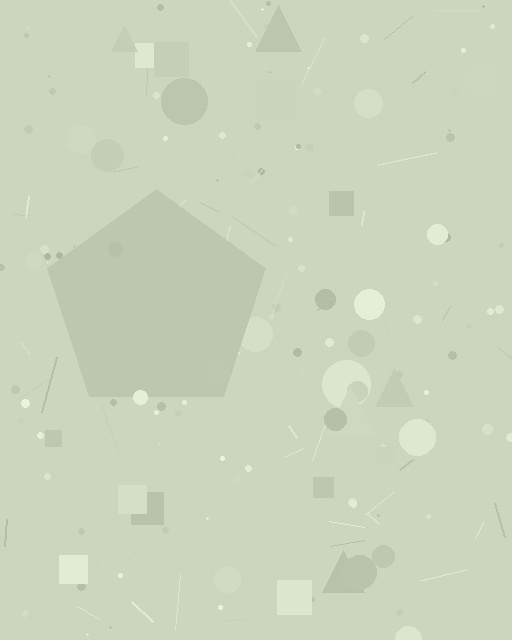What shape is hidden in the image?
A pentagon is hidden in the image.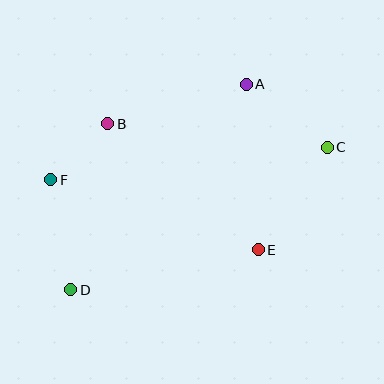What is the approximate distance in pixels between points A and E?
The distance between A and E is approximately 166 pixels.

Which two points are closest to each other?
Points B and F are closest to each other.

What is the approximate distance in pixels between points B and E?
The distance between B and E is approximately 196 pixels.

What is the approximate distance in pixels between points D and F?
The distance between D and F is approximately 112 pixels.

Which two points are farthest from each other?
Points C and D are farthest from each other.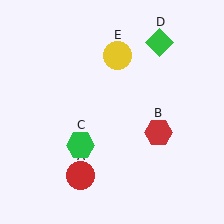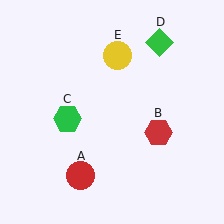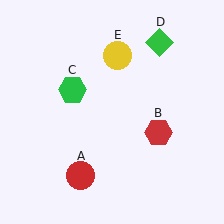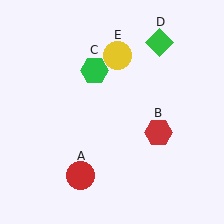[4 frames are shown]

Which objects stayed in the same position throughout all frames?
Red circle (object A) and red hexagon (object B) and green diamond (object D) and yellow circle (object E) remained stationary.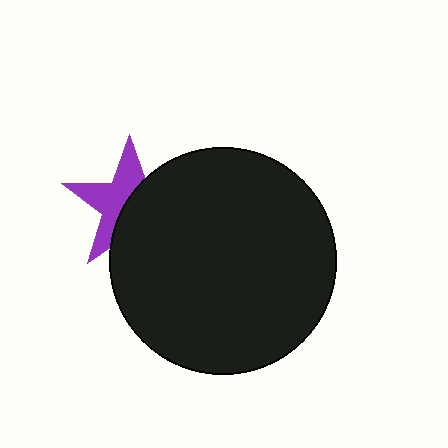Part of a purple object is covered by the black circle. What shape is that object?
It is a star.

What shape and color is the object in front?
The object in front is a black circle.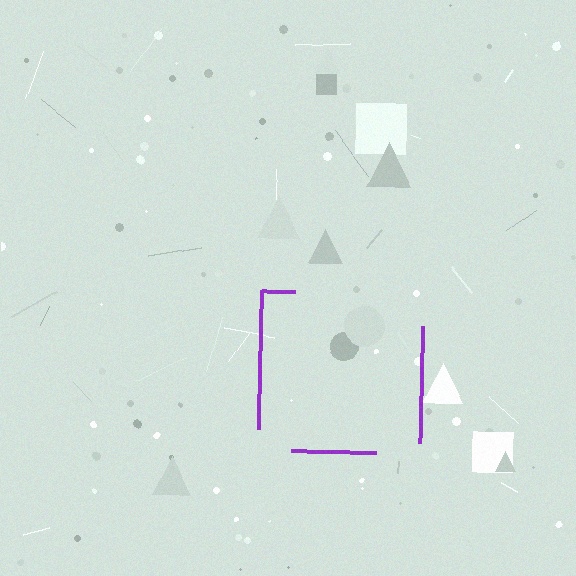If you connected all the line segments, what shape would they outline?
They would outline a square.